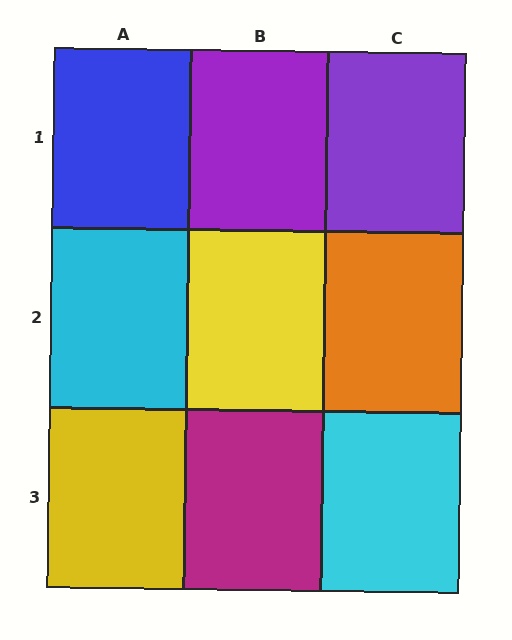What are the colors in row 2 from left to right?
Cyan, yellow, orange.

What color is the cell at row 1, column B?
Purple.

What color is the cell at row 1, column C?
Purple.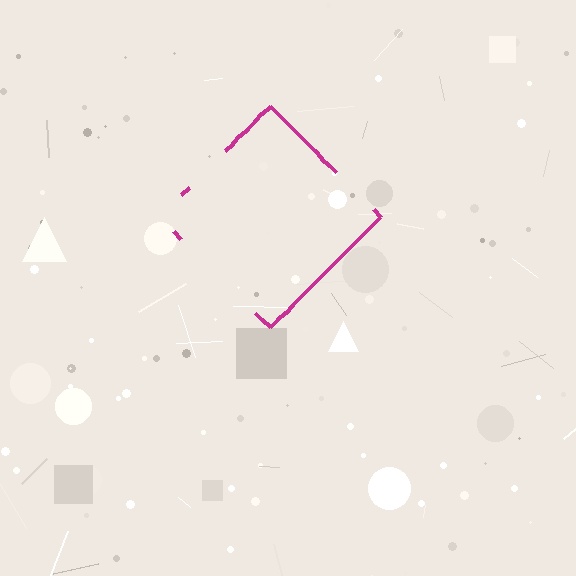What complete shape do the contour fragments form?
The contour fragments form a diamond.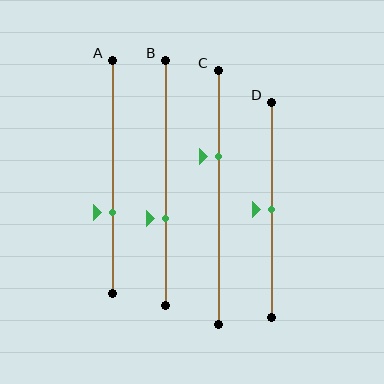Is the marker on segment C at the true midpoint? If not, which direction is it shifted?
No, the marker on segment C is shifted upward by about 16% of the segment length.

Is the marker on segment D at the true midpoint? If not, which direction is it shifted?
Yes, the marker on segment D is at the true midpoint.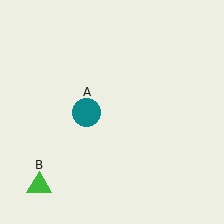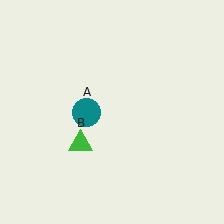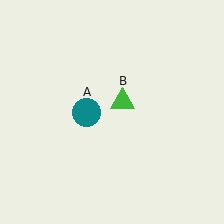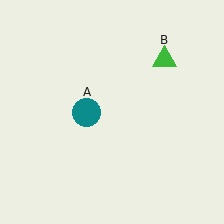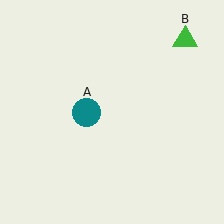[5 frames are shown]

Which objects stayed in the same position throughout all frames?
Teal circle (object A) remained stationary.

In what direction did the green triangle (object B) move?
The green triangle (object B) moved up and to the right.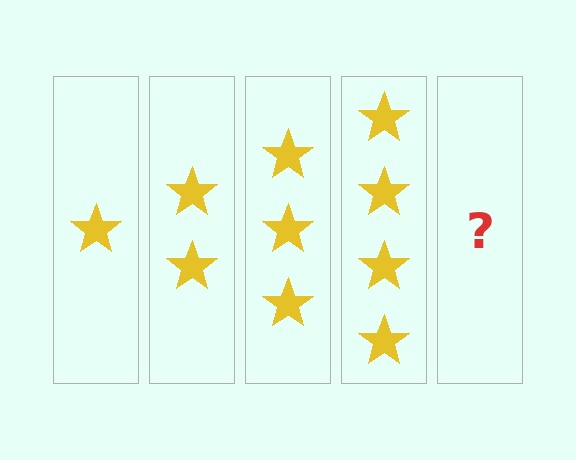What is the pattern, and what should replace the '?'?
The pattern is that each step adds one more star. The '?' should be 5 stars.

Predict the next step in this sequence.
The next step is 5 stars.